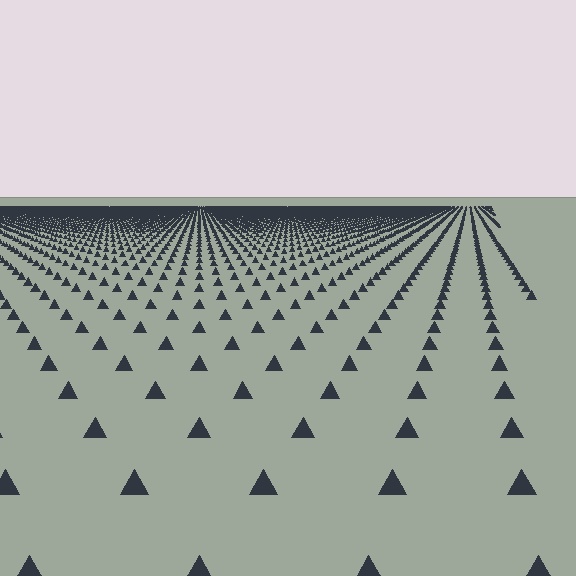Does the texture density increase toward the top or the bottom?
Density increases toward the top.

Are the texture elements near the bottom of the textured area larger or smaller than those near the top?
Larger. Near the bottom, elements are closer to the viewer and appear at a bigger on-screen size.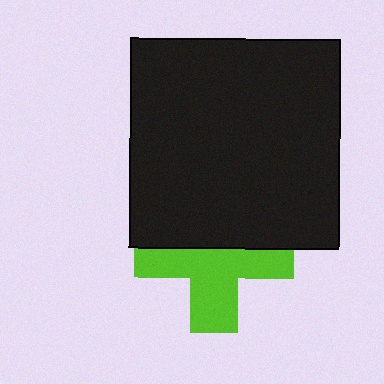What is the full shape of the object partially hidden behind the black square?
The partially hidden object is a lime cross.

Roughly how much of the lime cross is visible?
About half of it is visible (roughly 55%).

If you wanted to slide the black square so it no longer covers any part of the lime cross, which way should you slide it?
Slide it up — that is the most direct way to separate the two shapes.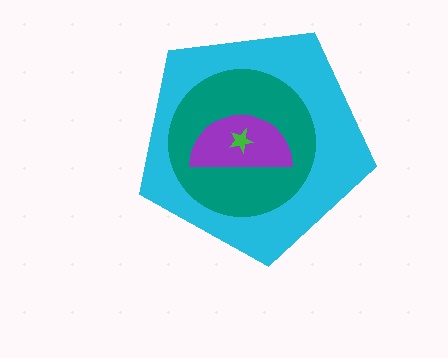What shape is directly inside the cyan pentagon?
The teal circle.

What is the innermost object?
The green star.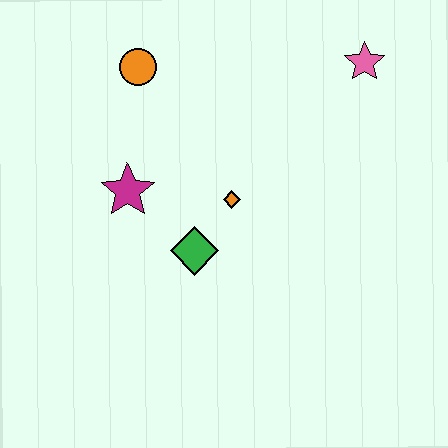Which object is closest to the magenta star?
The green diamond is closest to the magenta star.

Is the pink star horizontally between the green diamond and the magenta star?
No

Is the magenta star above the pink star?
No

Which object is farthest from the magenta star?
The pink star is farthest from the magenta star.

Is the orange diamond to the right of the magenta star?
Yes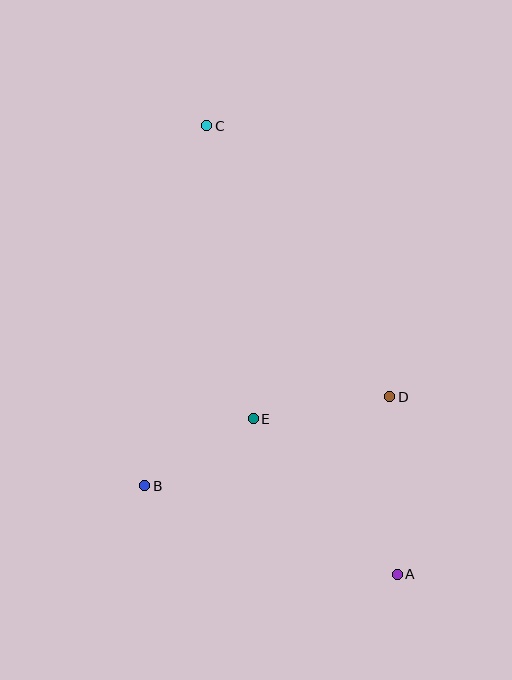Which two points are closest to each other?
Points B and E are closest to each other.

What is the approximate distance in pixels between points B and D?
The distance between B and D is approximately 261 pixels.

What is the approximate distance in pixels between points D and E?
The distance between D and E is approximately 138 pixels.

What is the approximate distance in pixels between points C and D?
The distance between C and D is approximately 327 pixels.